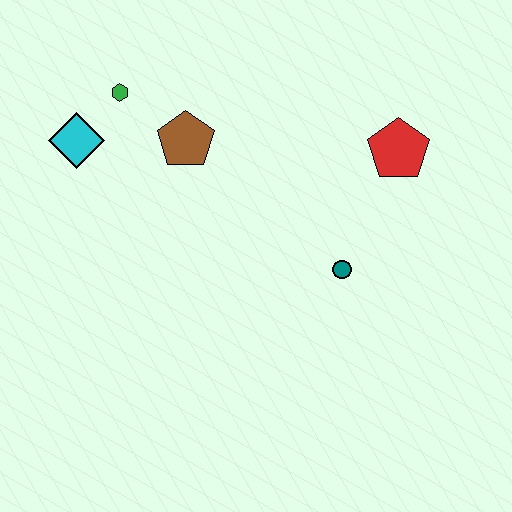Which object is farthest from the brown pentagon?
The red pentagon is farthest from the brown pentagon.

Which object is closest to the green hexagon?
The cyan diamond is closest to the green hexagon.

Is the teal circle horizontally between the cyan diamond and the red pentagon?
Yes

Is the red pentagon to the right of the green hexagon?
Yes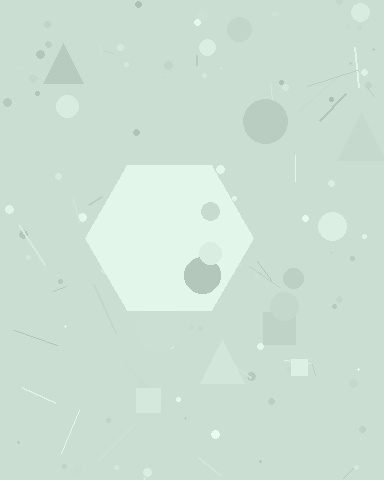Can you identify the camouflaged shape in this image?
The camouflaged shape is a hexagon.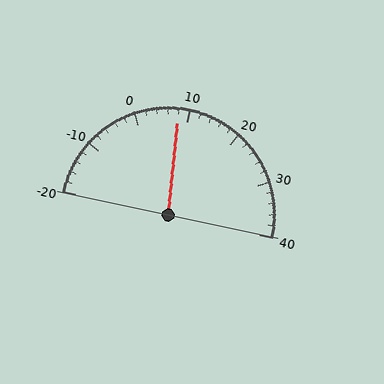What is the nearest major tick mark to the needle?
The nearest major tick mark is 10.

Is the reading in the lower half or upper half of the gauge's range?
The reading is in the lower half of the range (-20 to 40).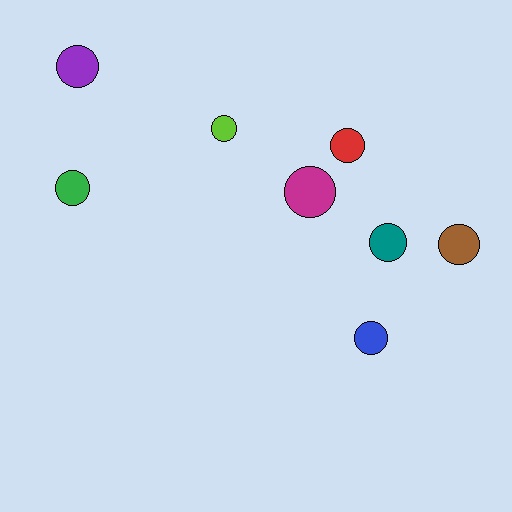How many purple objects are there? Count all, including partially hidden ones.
There is 1 purple object.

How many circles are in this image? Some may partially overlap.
There are 8 circles.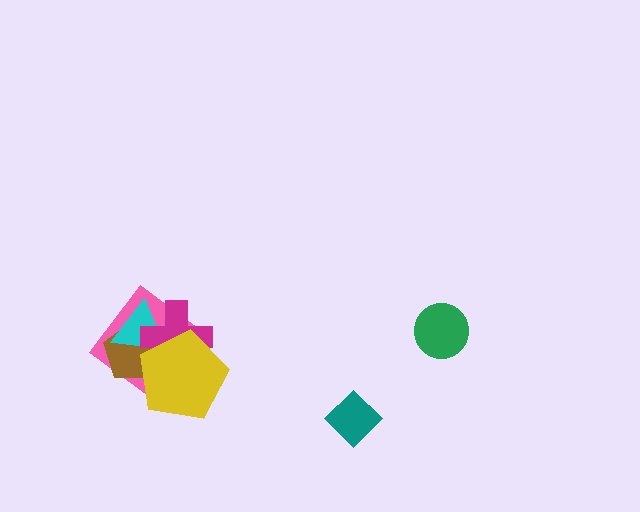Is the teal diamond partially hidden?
No, no other shape covers it.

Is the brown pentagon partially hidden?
Yes, it is partially covered by another shape.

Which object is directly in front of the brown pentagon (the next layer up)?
The cyan triangle is directly in front of the brown pentagon.